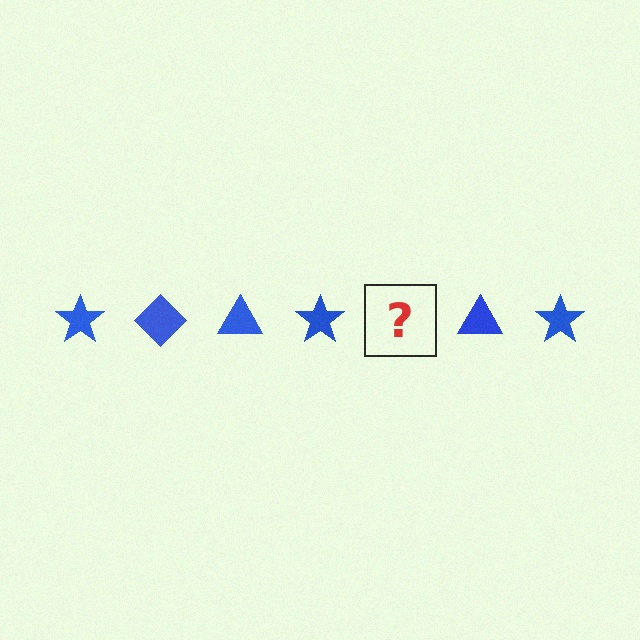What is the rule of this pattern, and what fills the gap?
The rule is that the pattern cycles through star, diamond, triangle shapes in blue. The gap should be filled with a blue diamond.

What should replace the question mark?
The question mark should be replaced with a blue diamond.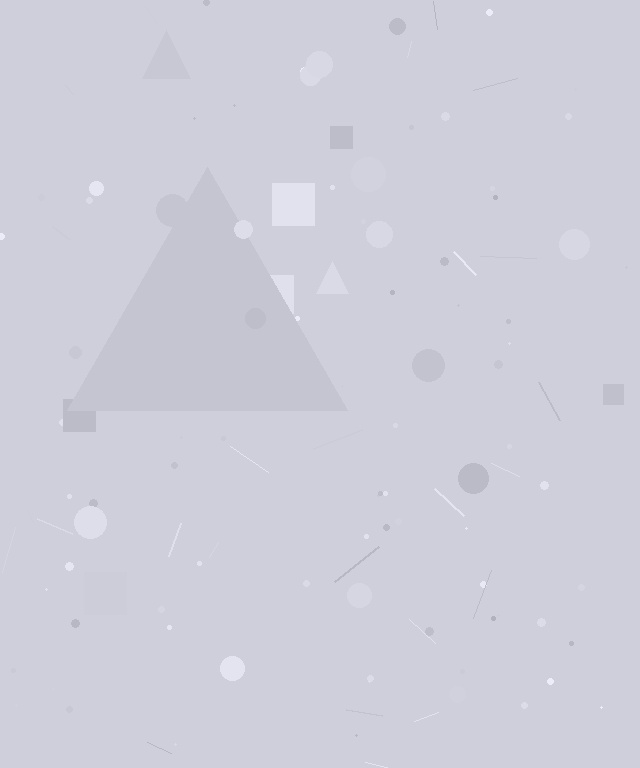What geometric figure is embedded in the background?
A triangle is embedded in the background.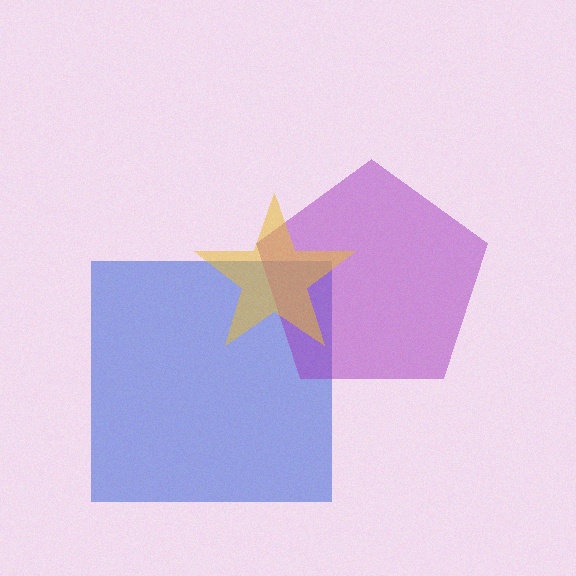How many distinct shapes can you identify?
There are 3 distinct shapes: a blue square, a purple pentagon, a yellow star.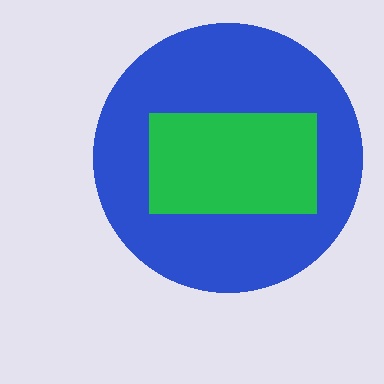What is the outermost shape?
The blue circle.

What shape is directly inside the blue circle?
The green rectangle.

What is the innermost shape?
The green rectangle.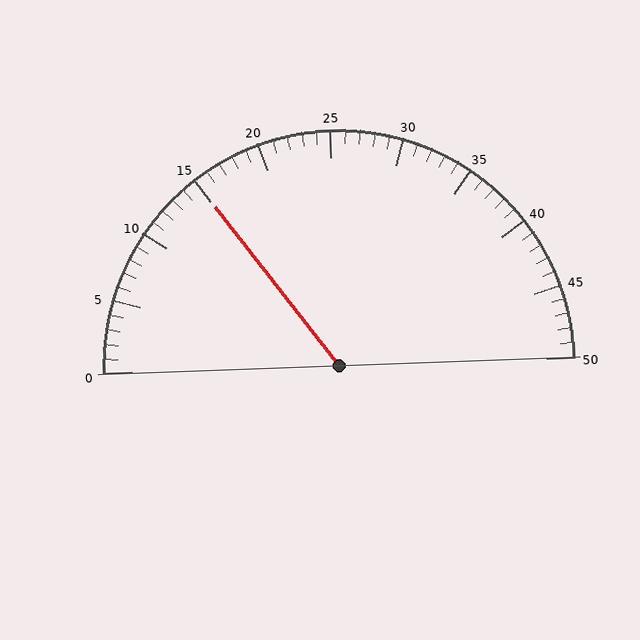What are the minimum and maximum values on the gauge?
The gauge ranges from 0 to 50.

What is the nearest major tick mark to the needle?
The nearest major tick mark is 15.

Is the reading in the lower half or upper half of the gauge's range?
The reading is in the lower half of the range (0 to 50).